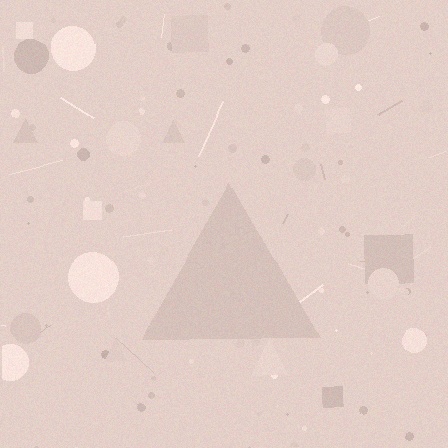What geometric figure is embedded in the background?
A triangle is embedded in the background.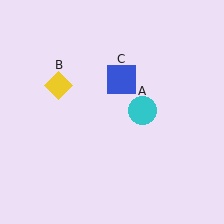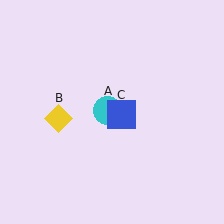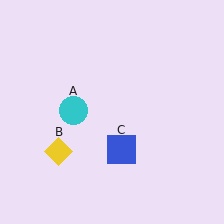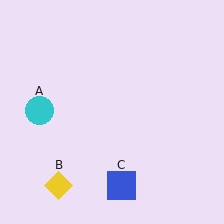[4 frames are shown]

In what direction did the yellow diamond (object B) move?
The yellow diamond (object B) moved down.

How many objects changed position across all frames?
3 objects changed position: cyan circle (object A), yellow diamond (object B), blue square (object C).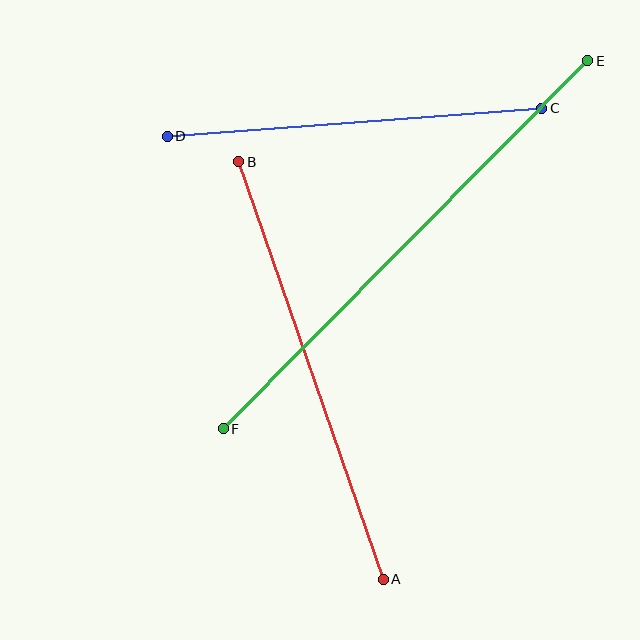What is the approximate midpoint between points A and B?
The midpoint is at approximately (311, 370) pixels.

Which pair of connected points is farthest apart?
Points E and F are farthest apart.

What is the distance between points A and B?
The distance is approximately 442 pixels.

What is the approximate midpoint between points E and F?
The midpoint is at approximately (405, 245) pixels.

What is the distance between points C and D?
The distance is approximately 375 pixels.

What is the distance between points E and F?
The distance is approximately 518 pixels.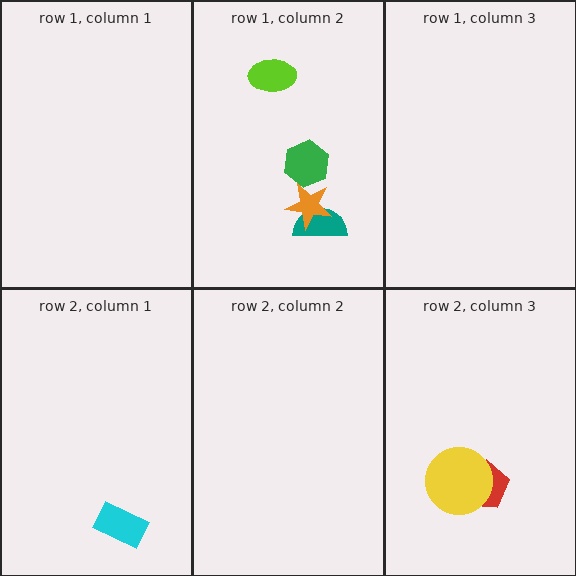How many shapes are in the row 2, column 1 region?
1.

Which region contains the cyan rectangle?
The row 2, column 1 region.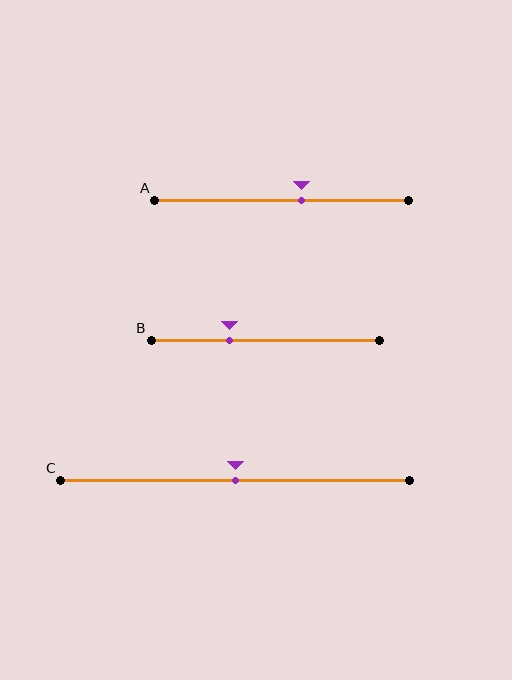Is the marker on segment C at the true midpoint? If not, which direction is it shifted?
Yes, the marker on segment C is at the true midpoint.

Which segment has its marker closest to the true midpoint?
Segment C has its marker closest to the true midpoint.